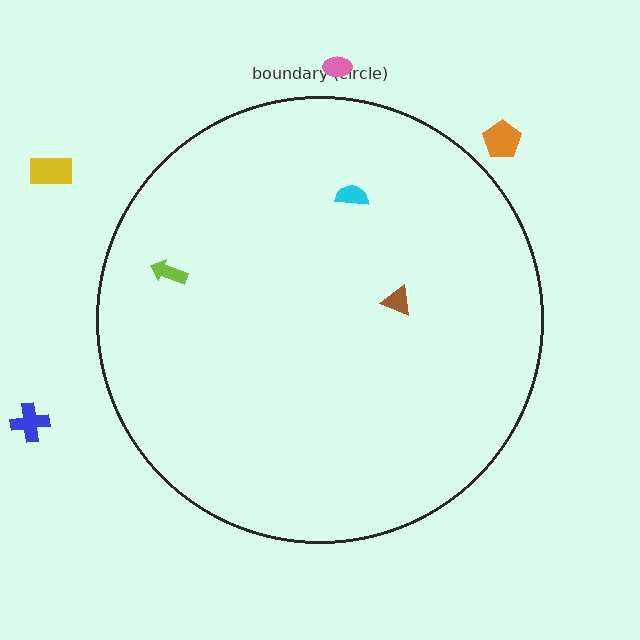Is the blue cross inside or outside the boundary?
Outside.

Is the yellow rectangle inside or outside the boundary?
Outside.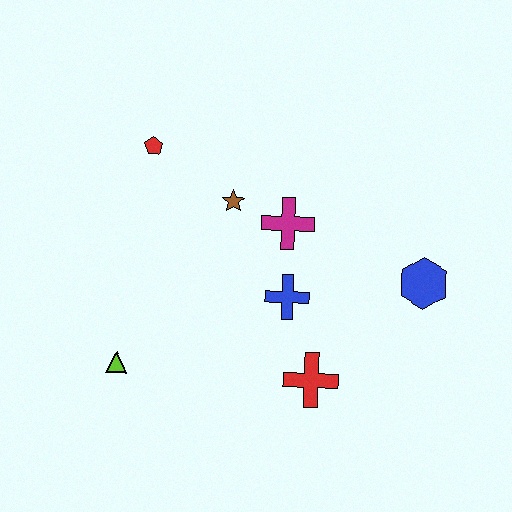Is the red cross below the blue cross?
Yes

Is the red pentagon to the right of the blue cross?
No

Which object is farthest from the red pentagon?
The blue hexagon is farthest from the red pentagon.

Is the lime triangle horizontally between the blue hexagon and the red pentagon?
No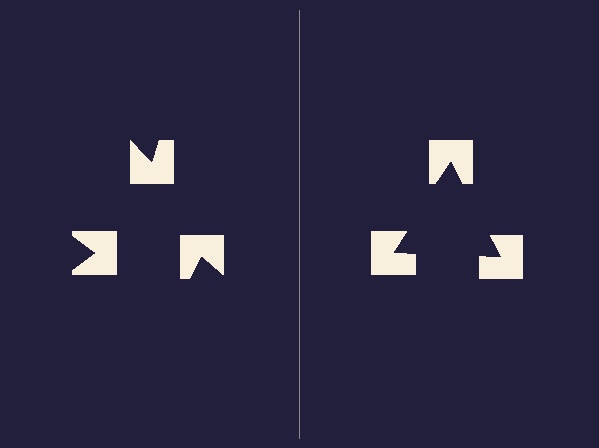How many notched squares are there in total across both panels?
6 — 3 on each side.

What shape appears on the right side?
An illusory triangle.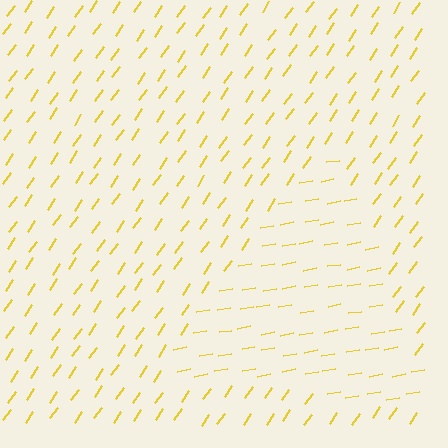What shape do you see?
I see a triangle.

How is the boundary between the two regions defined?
The boundary is defined purely by a change in line orientation (approximately 45 degrees difference). All lines are the same color and thickness.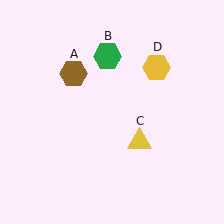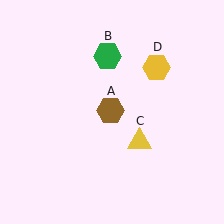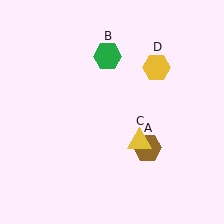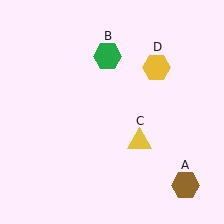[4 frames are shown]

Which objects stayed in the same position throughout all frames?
Green hexagon (object B) and yellow triangle (object C) and yellow hexagon (object D) remained stationary.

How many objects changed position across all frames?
1 object changed position: brown hexagon (object A).